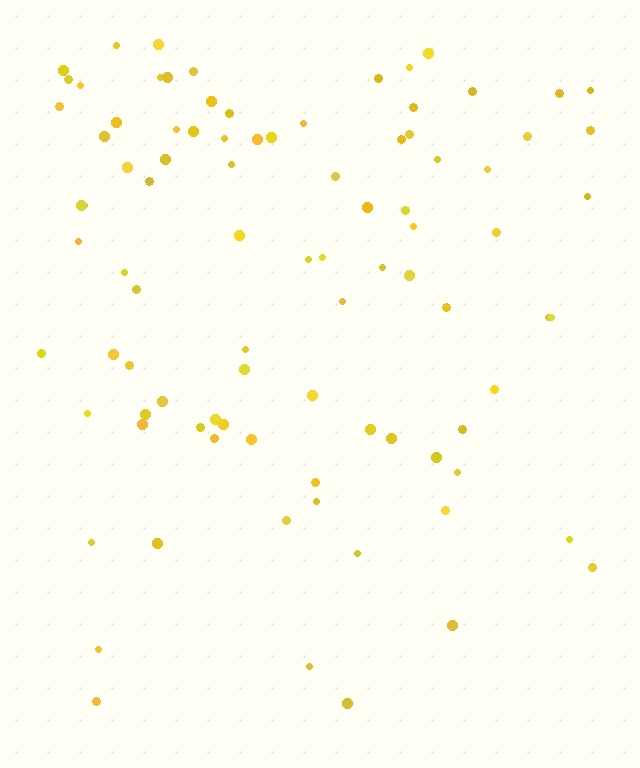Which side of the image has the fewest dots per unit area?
The bottom.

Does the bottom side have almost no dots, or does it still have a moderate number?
Still a moderate number, just noticeably fewer than the top.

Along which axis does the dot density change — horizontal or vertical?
Vertical.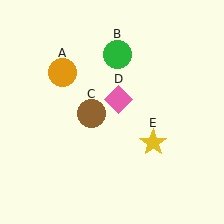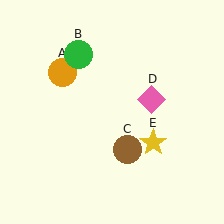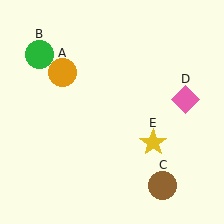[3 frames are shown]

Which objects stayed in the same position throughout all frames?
Orange circle (object A) and yellow star (object E) remained stationary.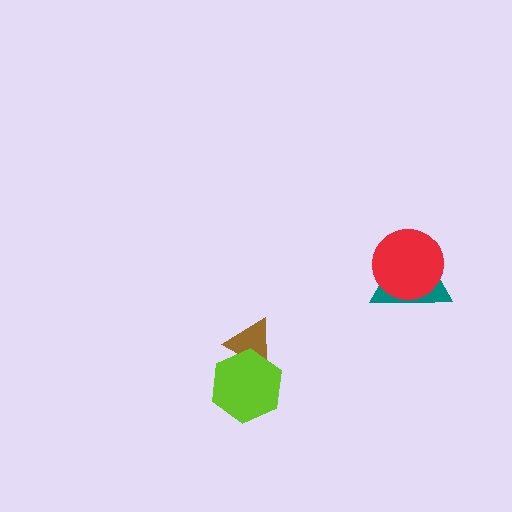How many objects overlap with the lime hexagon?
1 object overlaps with the lime hexagon.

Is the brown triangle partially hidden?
Yes, it is partially covered by another shape.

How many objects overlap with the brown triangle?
1 object overlaps with the brown triangle.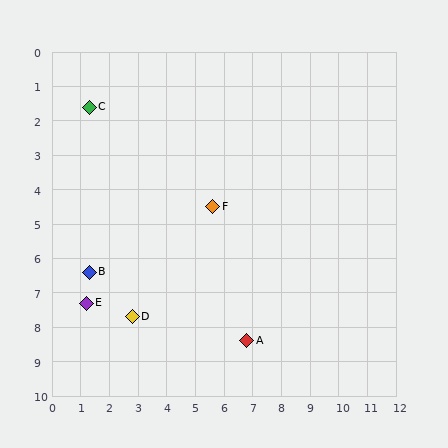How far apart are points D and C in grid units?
Points D and C are about 6.3 grid units apart.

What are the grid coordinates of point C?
Point C is at approximately (1.3, 1.6).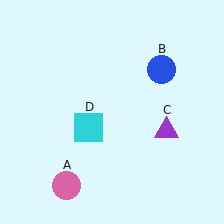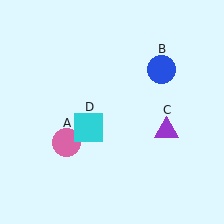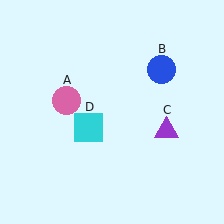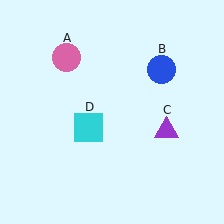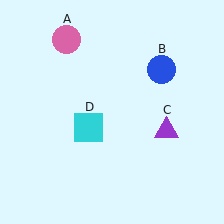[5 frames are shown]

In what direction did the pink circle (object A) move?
The pink circle (object A) moved up.